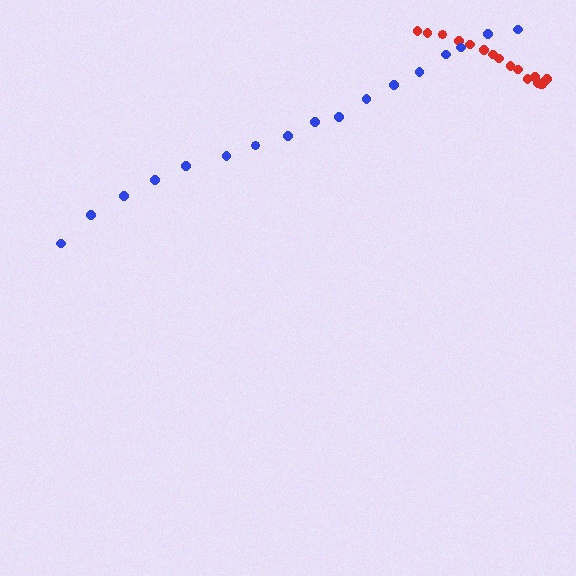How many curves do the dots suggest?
There are 2 distinct paths.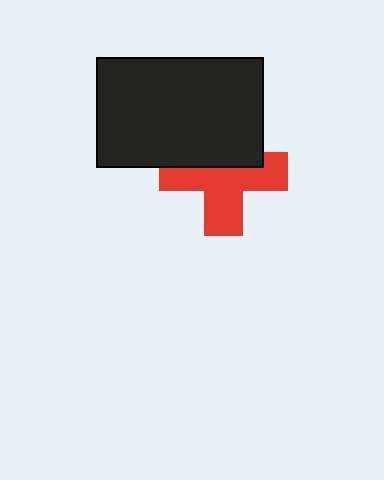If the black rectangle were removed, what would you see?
You would see the complete red cross.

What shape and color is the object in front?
The object in front is a black rectangle.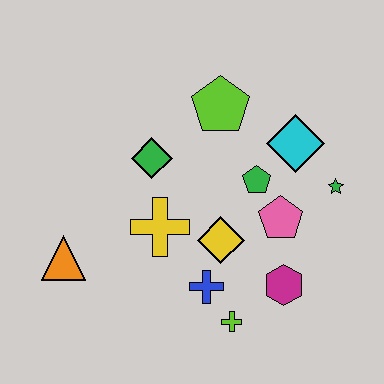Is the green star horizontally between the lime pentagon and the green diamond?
No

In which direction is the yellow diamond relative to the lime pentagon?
The yellow diamond is below the lime pentagon.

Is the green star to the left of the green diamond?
No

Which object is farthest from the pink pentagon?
The orange triangle is farthest from the pink pentagon.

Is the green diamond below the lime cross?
No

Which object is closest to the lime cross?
The blue cross is closest to the lime cross.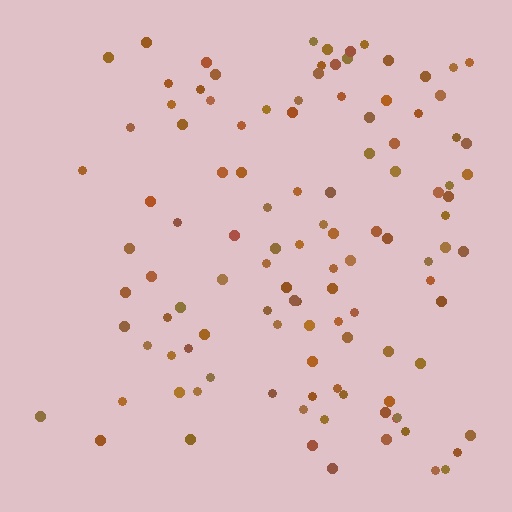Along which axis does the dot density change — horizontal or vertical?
Horizontal.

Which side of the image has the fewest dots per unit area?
The left.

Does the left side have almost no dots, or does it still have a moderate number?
Still a moderate number, just noticeably fewer than the right.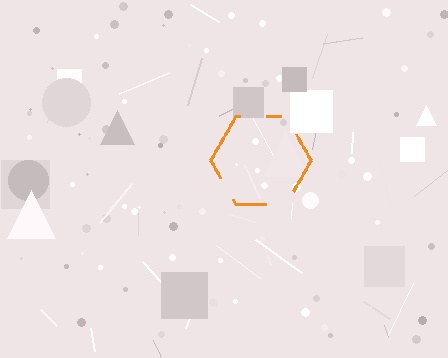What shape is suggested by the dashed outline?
The dashed outline suggests a hexagon.